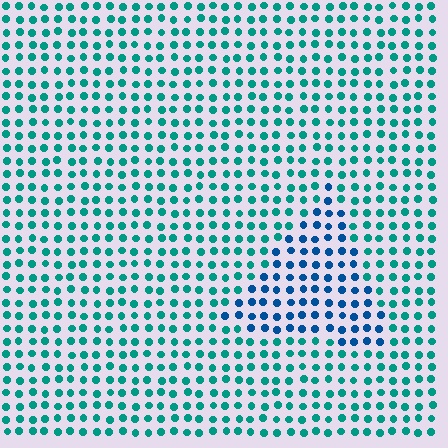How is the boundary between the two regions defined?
The boundary is defined purely by a slight shift in hue (about 37 degrees). Spacing, size, and orientation are identical on both sides.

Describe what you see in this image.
The image is filled with small teal elements in a uniform arrangement. A triangle-shaped region is visible where the elements are tinted to a slightly different hue, forming a subtle color boundary.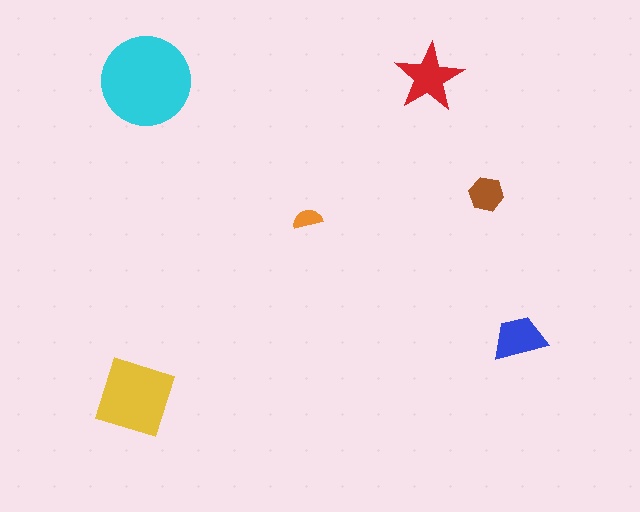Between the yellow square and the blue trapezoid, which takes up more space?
The yellow square.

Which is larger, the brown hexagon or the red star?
The red star.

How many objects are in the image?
There are 6 objects in the image.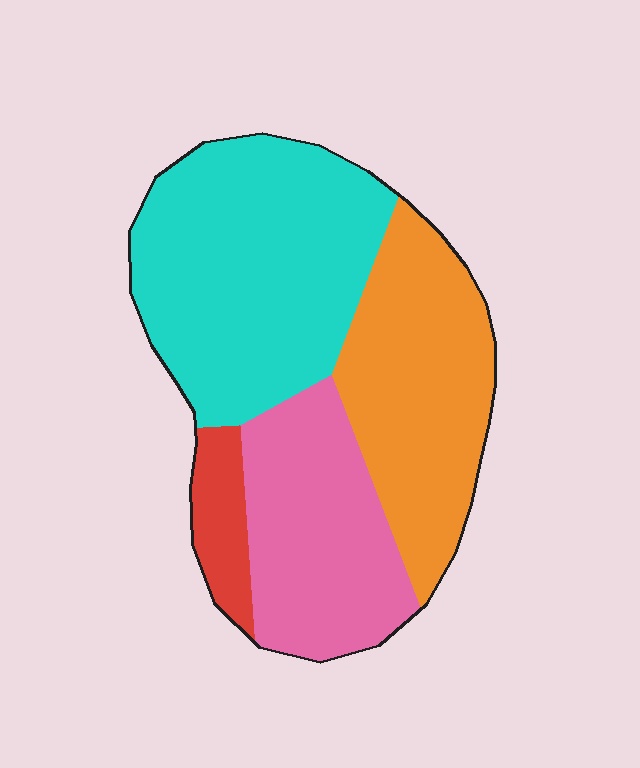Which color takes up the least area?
Red, at roughly 5%.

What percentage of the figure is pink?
Pink takes up between a sixth and a third of the figure.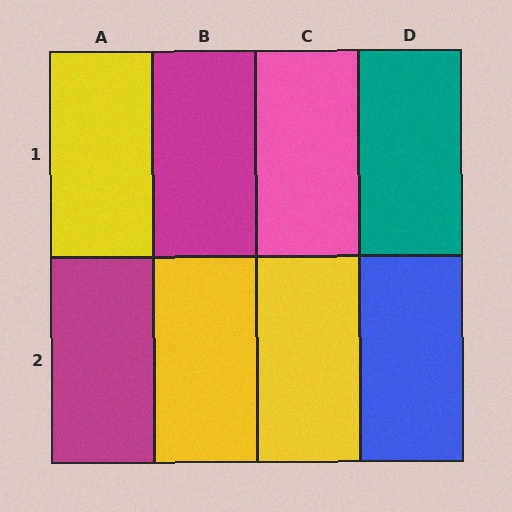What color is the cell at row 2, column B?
Yellow.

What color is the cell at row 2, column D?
Blue.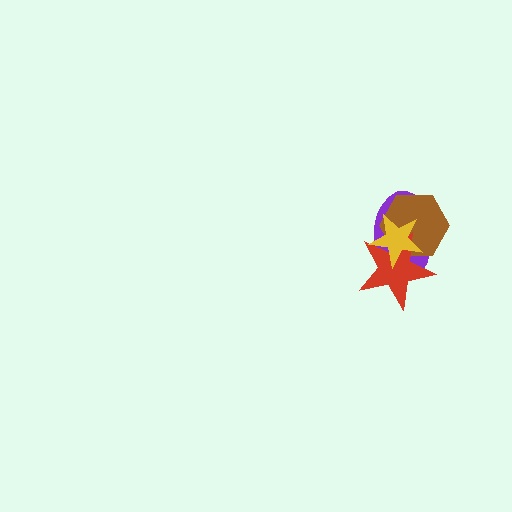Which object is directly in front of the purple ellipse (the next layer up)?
The brown hexagon is directly in front of the purple ellipse.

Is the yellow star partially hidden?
No, no other shape covers it.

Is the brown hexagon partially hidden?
Yes, it is partially covered by another shape.